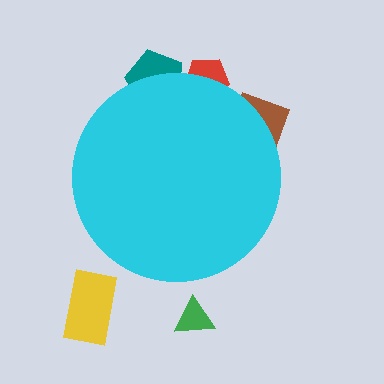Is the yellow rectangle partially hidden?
No, the yellow rectangle is fully visible.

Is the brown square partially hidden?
Yes, the brown square is partially hidden behind the cyan circle.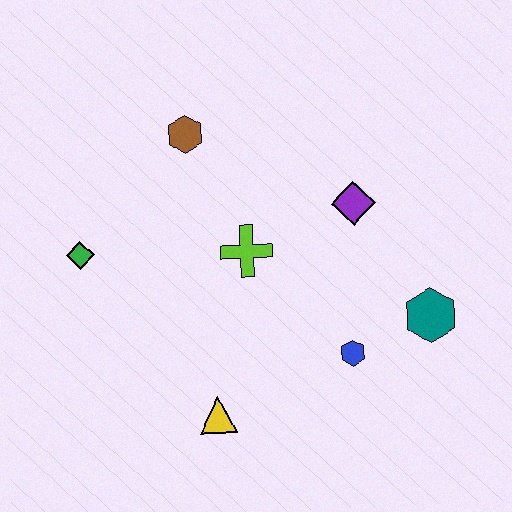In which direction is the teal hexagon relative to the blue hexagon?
The teal hexagon is to the right of the blue hexagon.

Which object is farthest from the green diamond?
The teal hexagon is farthest from the green diamond.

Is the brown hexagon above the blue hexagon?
Yes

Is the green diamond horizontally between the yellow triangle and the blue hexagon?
No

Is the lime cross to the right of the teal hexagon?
No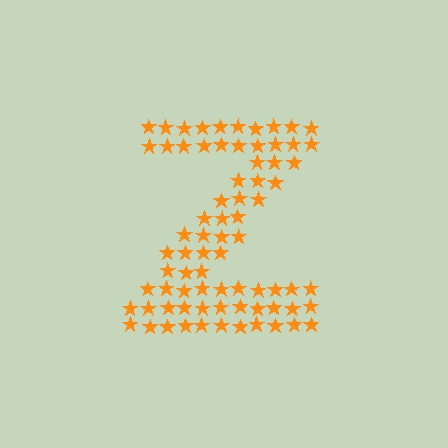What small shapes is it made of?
It is made of small stars.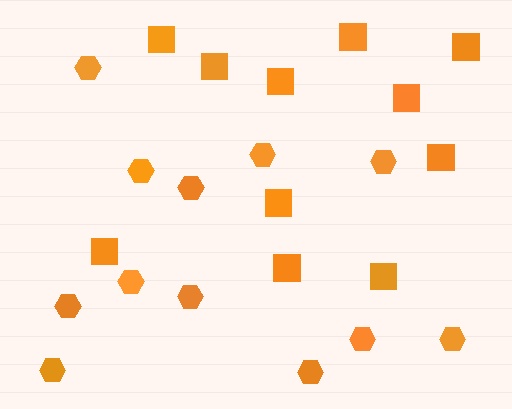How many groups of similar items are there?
There are 2 groups: one group of hexagons (12) and one group of squares (11).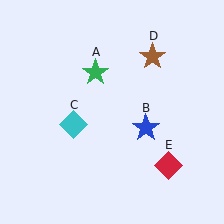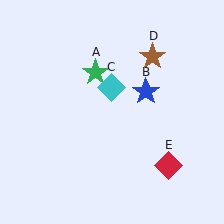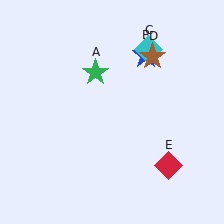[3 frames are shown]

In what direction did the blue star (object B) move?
The blue star (object B) moved up.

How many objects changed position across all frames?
2 objects changed position: blue star (object B), cyan diamond (object C).